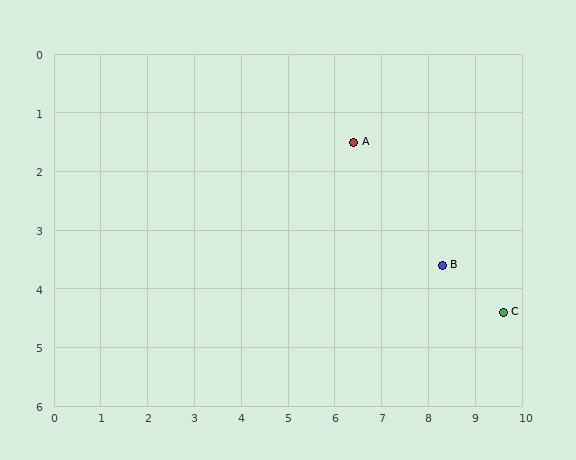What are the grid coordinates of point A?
Point A is at approximately (6.4, 1.5).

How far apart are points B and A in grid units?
Points B and A are about 2.8 grid units apart.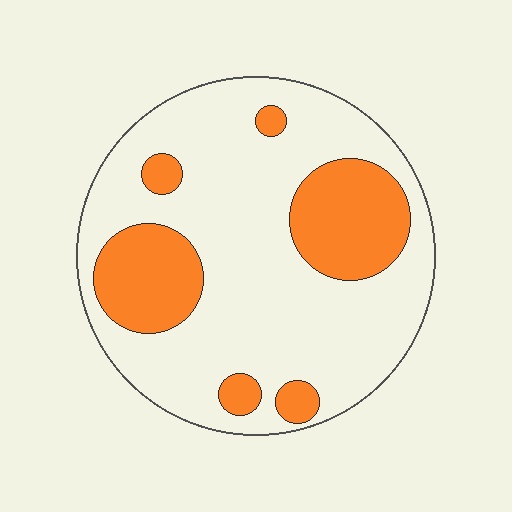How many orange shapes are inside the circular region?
6.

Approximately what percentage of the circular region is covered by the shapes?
Approximately 25%.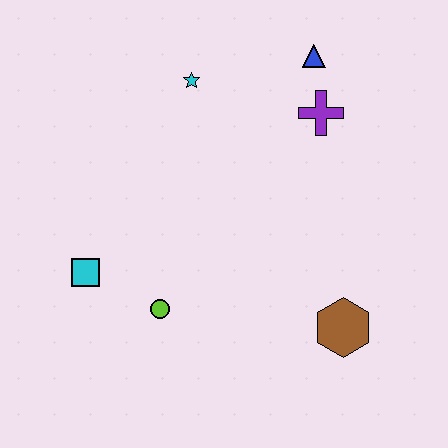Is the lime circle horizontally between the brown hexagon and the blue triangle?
No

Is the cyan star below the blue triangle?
Yes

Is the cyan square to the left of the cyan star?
Yes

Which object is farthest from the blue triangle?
The cyan square is farthest from the blue triangle.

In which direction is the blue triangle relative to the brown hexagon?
The blue triangle is above the brown hexagon.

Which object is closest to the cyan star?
The blue triangle is closest to the cyan star.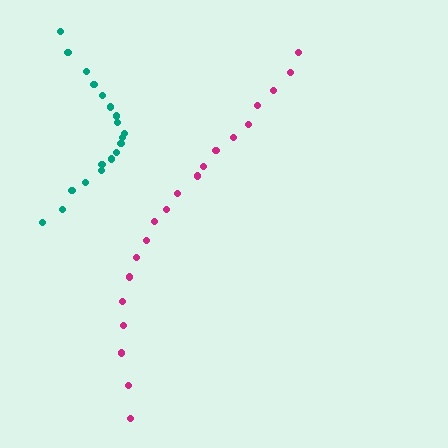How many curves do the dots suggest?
There are 2 distinct paths.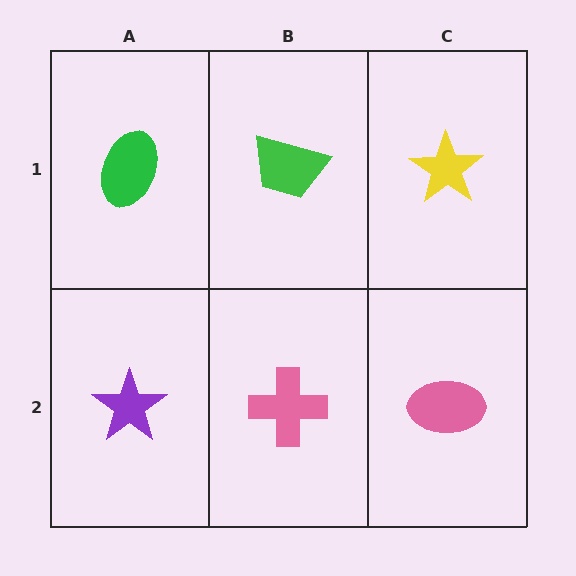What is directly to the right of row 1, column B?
A yellow star.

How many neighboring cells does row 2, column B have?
3.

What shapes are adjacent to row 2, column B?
A green trapezoid (row 1, column B), a purple star (row 2, column A), a pink ellipse (row 2, column C).